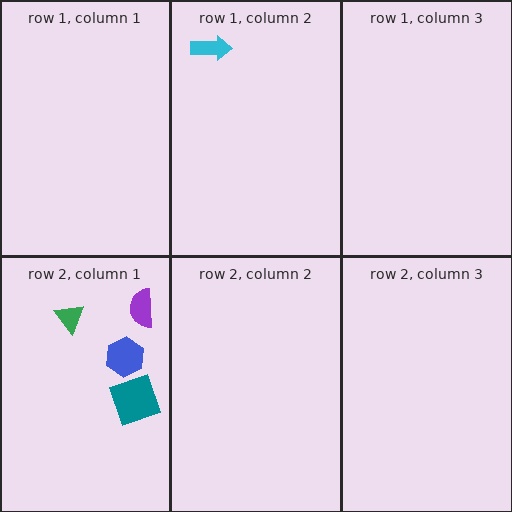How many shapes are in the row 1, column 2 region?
1.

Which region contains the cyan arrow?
The row 1, column 2 region.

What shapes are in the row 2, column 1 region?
The teal square, the blue hexagon, the green triangle, the purple semicircle.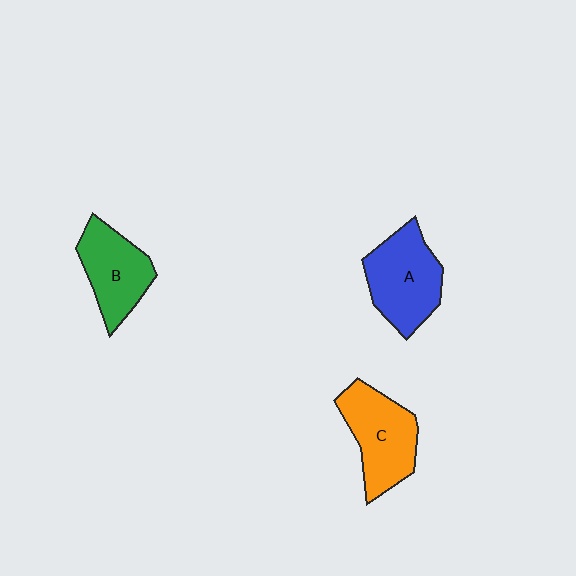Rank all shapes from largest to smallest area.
From largest to smallest: A (blue), C (orange), B (green).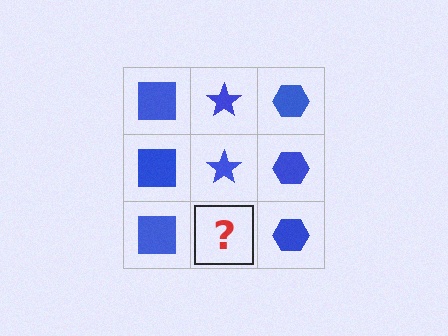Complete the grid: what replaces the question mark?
The question mark should be replaced with a blue star.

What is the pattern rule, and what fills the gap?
The rule is that each column has a consistent shape. The gap should be filled with a blue star.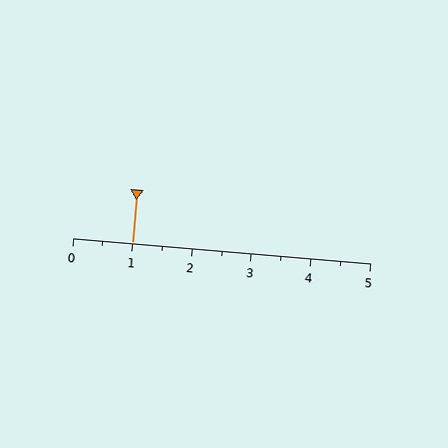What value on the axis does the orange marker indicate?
The marker indicates approximately 1.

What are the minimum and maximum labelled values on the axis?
The axis runs from 0 to 5.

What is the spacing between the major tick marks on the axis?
The major ticks are spaced 1 apart.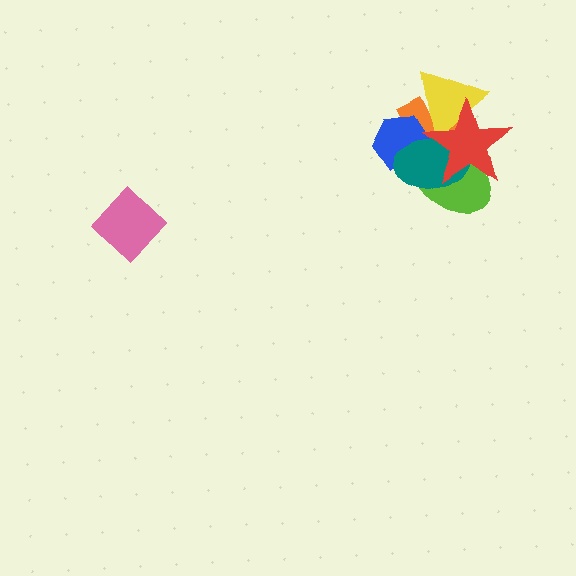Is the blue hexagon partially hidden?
Yes, it is partially covered by another shape.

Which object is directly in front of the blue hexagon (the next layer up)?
The lime ellipse is directly in front of the blue hexagon.